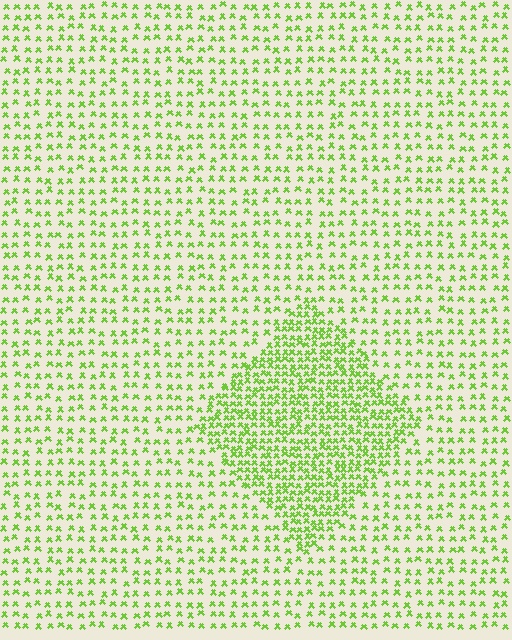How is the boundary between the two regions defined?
The boundary is defined by a change in element density (approximately 2.2x ratio). All elements are the same color, size, and shape.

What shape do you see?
I see a diamond.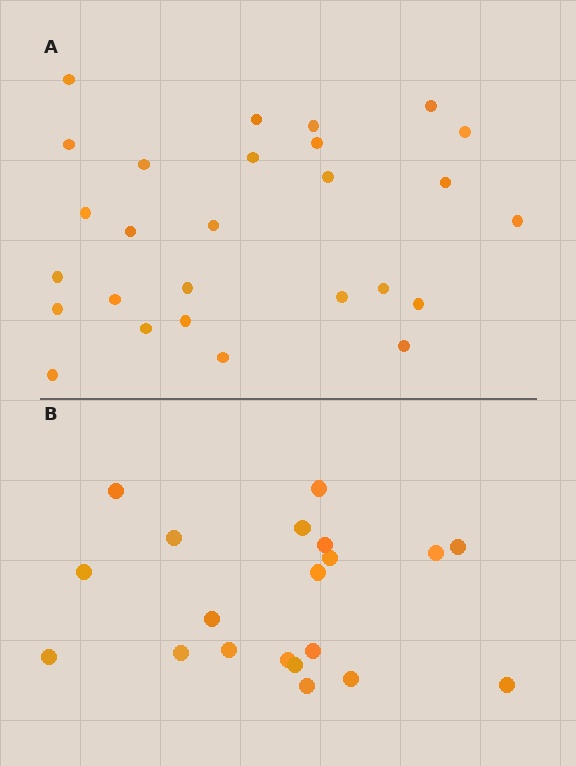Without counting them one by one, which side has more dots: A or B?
Region A (the top region) has more dots.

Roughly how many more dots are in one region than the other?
Region A has roughly 8 or so more dots than region B.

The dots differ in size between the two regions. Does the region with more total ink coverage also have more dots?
No. Region B has more total ink coverage because its dots are larger, but region A actually contains more individual dots. Total area can be misleading — the number of items is what matters here.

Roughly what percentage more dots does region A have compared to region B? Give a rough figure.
About 35% more.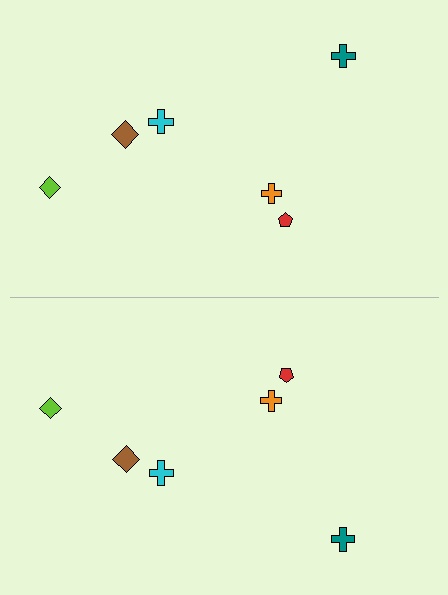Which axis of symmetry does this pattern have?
The pattern has a horizontal axis of symmetry running through the center of the image.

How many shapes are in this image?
There are 12 shapes in this image.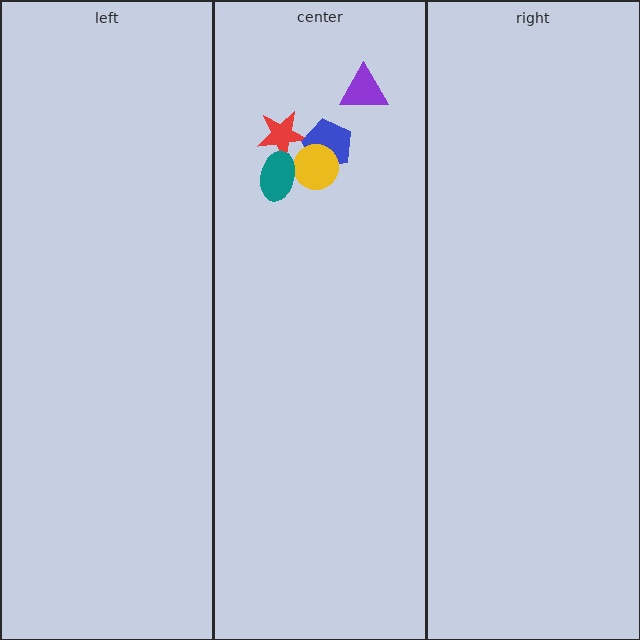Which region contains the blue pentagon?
The center region.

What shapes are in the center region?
The red star, the purple triangle, the blue pentagon, the yellow circle, the teal ellipse.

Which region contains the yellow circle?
The center region.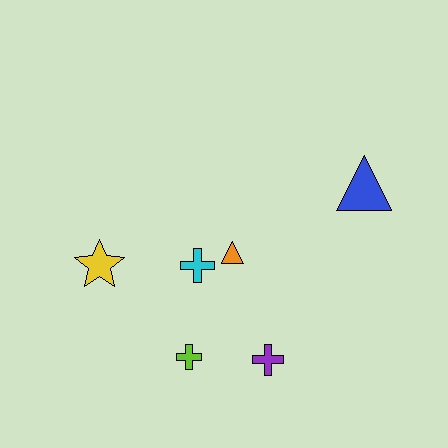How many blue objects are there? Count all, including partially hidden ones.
There is 1 blue object.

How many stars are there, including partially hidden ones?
There is 1 star.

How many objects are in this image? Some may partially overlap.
There are 6 objects.